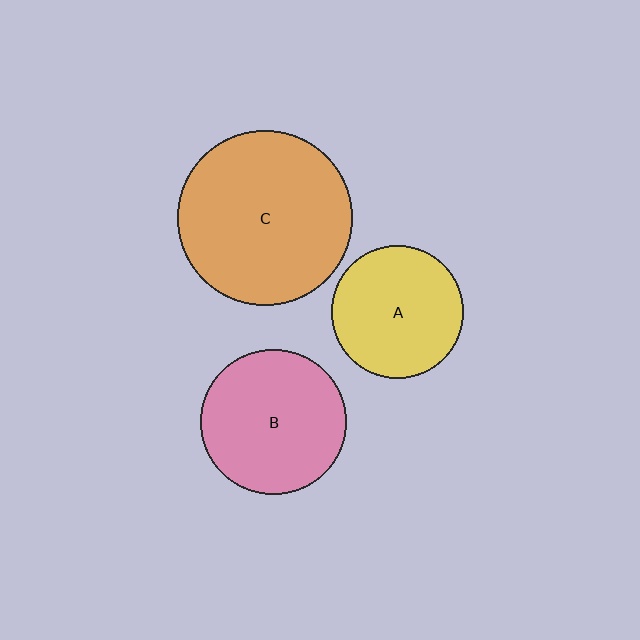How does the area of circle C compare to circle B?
Approximately 1.4 times.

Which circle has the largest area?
Circle C (orange).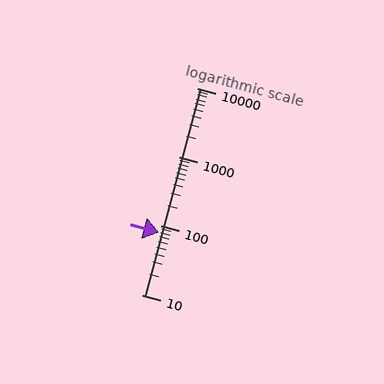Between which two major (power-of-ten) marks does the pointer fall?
The pointer is between 10 and 100.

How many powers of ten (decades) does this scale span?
The scale spans 3 decades, from 10 to 10000.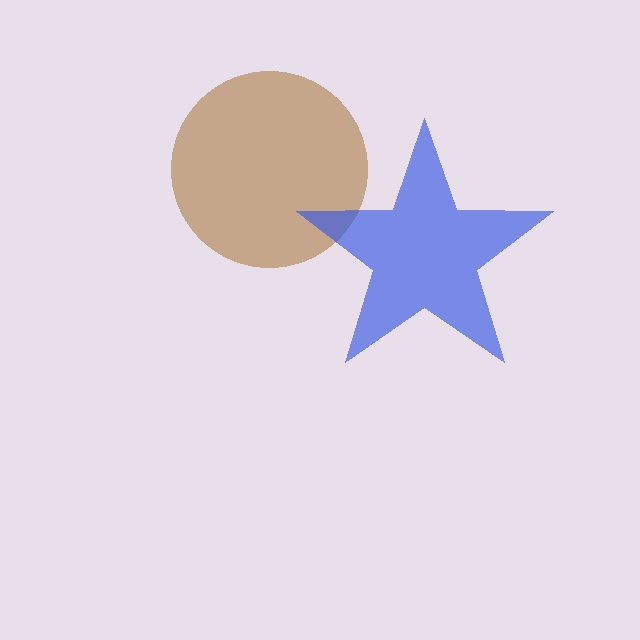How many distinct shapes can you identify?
There are 2 distinct shapes: a brown circle, a blue star.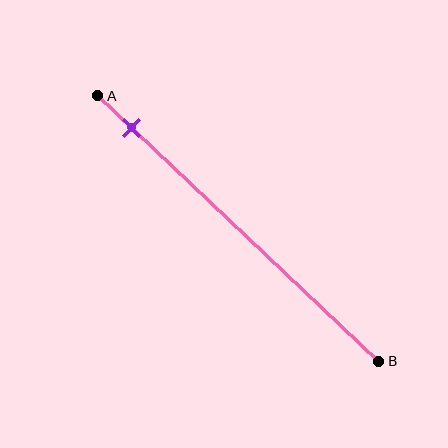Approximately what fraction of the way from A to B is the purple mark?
The purple mark is approximately 10% of the way from A to B.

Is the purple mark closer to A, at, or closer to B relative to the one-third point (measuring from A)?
The purple mark is closer to point A than the one-third point of segment AB.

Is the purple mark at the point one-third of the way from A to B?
No, the mark is at about 10% from A, not at the 33% one-third point.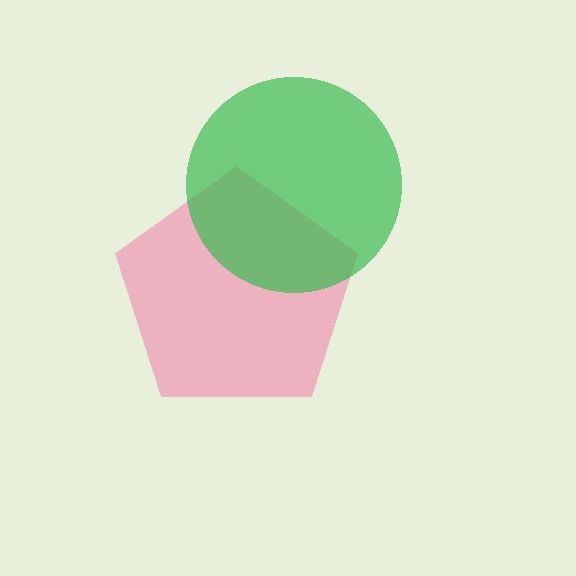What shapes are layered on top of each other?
The layered shapes are: a pink pentagon, a green circle.